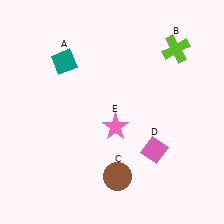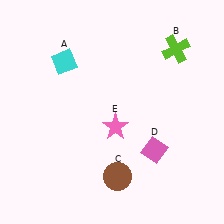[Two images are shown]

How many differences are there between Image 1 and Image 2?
There is 1 difference between the two images.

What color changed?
The diamond (A) changed from teal in Image 1 to cyan in Image 2.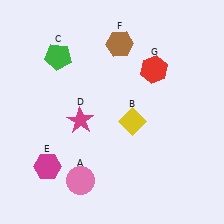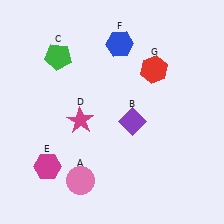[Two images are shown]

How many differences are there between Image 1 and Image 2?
There are 2 differences between the two images.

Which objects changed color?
B changed from yellow to purple. F changed from brown to blue.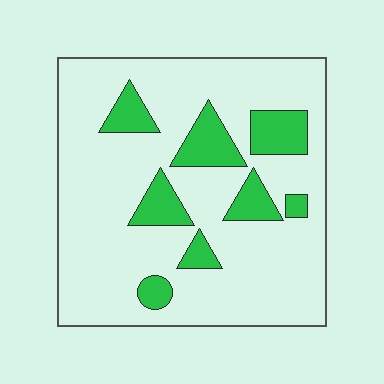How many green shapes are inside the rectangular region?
8.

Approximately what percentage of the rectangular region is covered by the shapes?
Approximately 20%.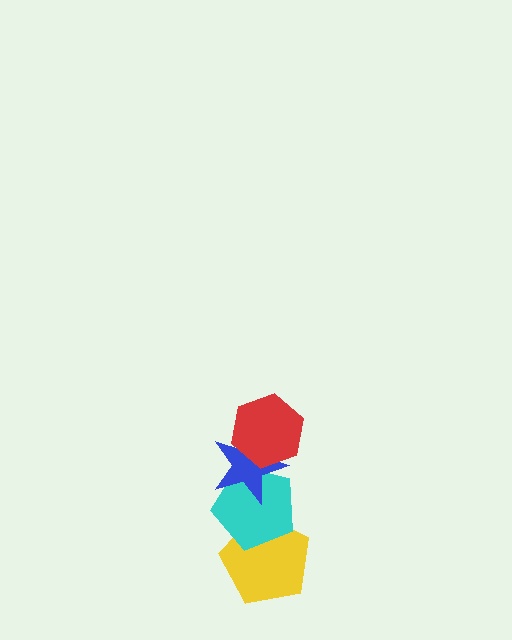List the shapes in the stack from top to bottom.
From top to bottom: the red hexagon, the blue star, the cyan pentagon, the yellow pentagon.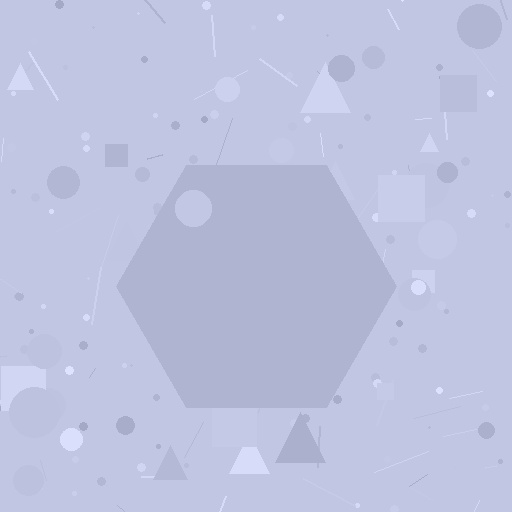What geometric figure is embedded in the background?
A hexagon is embedded in the background.